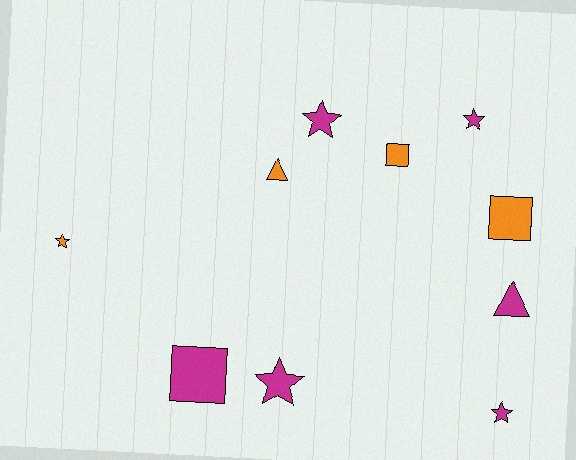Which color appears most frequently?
Magenta, with 6 objects.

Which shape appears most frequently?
Star, with 5 objects.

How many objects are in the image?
There are 10 objects.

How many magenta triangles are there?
There is 1 magenta triangle.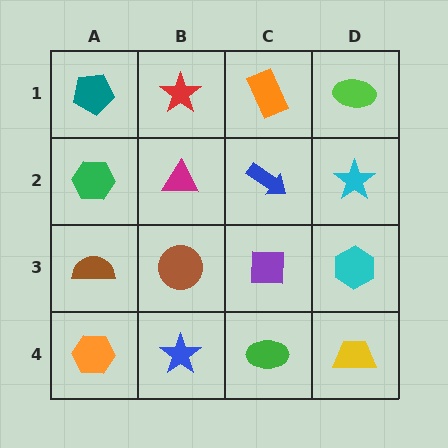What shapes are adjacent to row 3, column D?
A cyan star (row 2, column D), a yellow trapezoid (row 4, column D), a purple square (row 3, column C).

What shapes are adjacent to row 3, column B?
A magenta triangle (row 2, column B), a blue star (row 4, column B), a brown semicircle (row 3, column A), a purple square (row 3, column C).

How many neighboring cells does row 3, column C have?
4.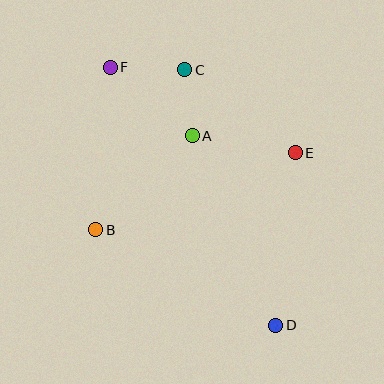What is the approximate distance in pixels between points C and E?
The distance between C and E is approximately 138 pixels.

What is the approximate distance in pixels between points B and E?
The distance between B and E is approximately 214 pixels.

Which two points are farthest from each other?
Points D and F are farthest from each other.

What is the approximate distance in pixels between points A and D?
The distance between A and D is approximately 207 pixels.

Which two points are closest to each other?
Points A and C are closest to each other.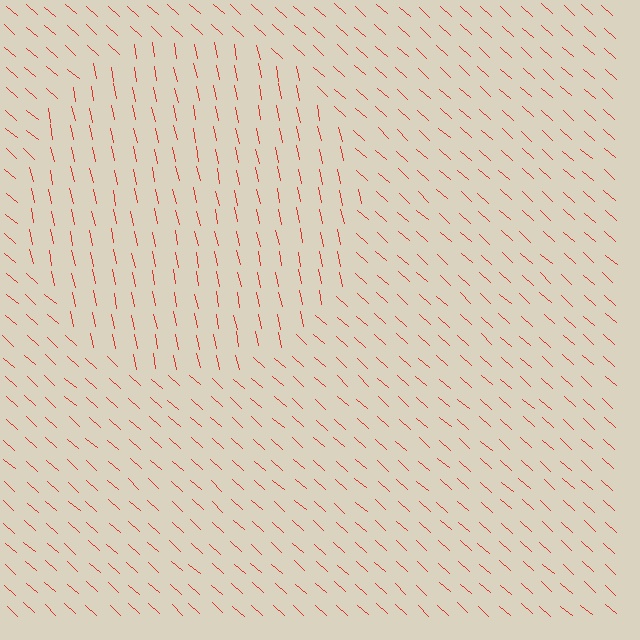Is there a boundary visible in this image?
Yes, there is a texture boundary formed by a change in line orientation.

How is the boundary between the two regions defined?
The boundary is defined purely by a change in line orientation (approximately 36 degrees difference). All lines are the same color and thickness.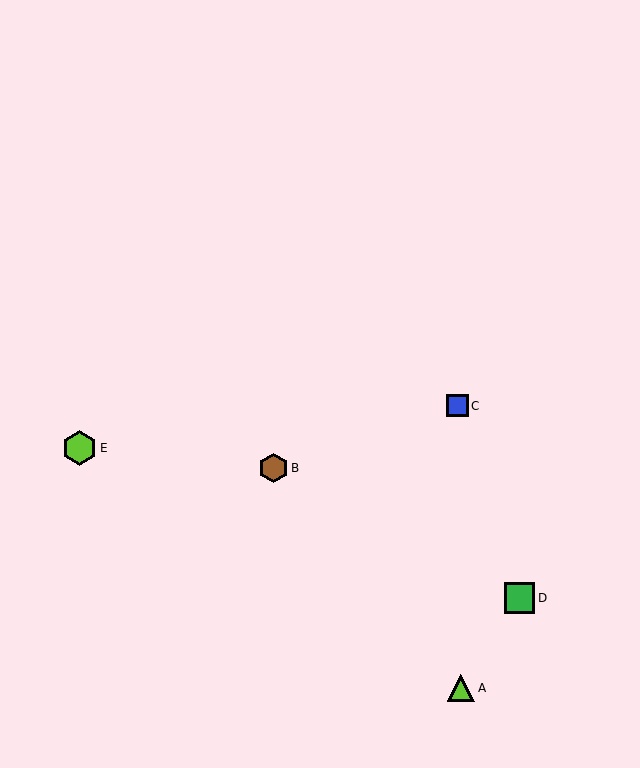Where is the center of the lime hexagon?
The center of the lime hexagon is at (80, 448).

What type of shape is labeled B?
Shape B is a brown hexagon.